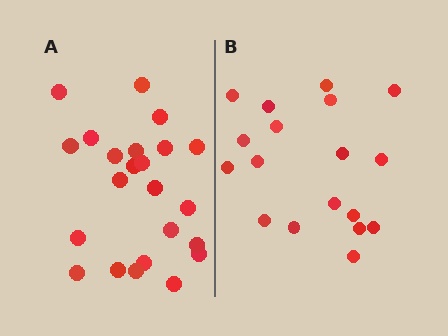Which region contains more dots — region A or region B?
Region A (the left region) has more dots.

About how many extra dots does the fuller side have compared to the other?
Region A has about 5 more dots than region B.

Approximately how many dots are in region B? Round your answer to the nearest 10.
About 20 dots. (The exact count is 18, which rounds to 20.)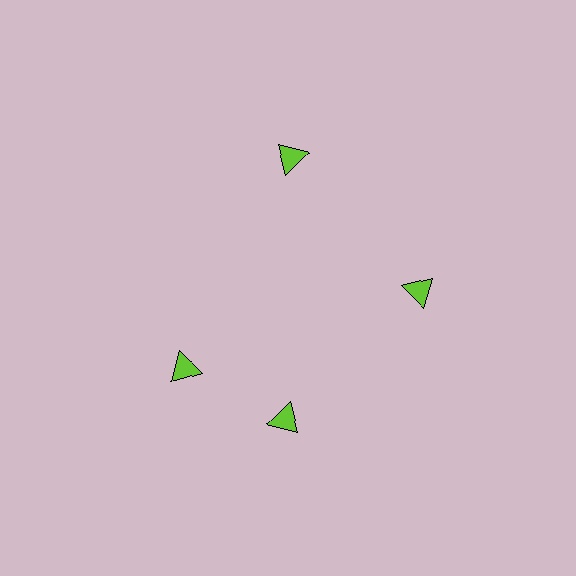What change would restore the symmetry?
The symmetry would be restored by rotating it back into even spacing with its neighbors so that all 4 triangles sit at equal angles and equal distance from the center.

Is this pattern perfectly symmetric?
No. The 4 lime triangles are arranged in a ring, but one element near the 9 o'clock position is rotated out of alignment along the ring, breaking the 4-fold rotational symmetry.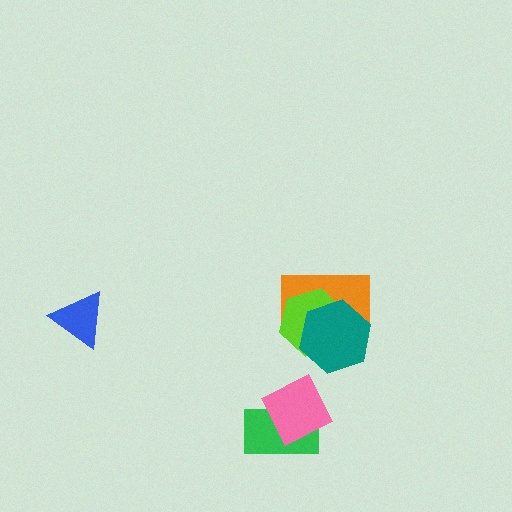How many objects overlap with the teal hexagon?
2 objects overlap with the teal hexagon.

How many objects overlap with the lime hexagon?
2 objects overlap with the lime hexagon.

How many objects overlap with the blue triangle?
0 objects overlap with the blue triangle.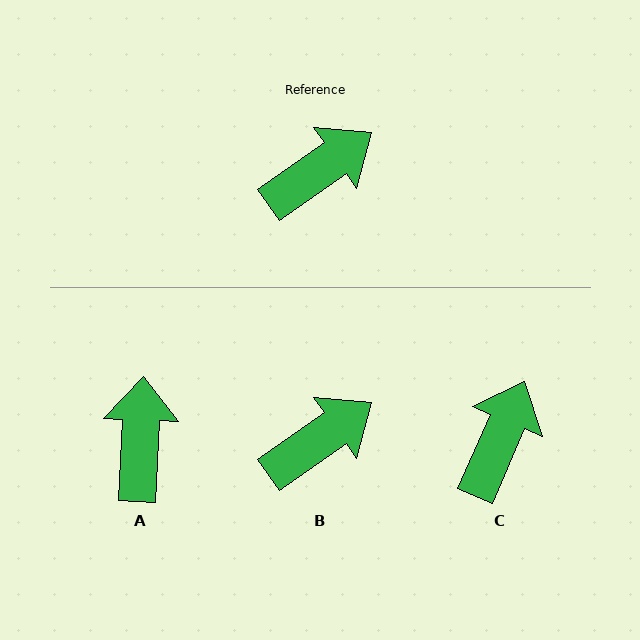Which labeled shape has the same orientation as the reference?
B.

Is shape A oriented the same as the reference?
No, it is off by about 52 degrees.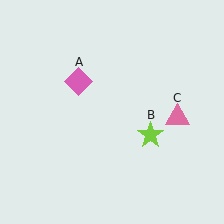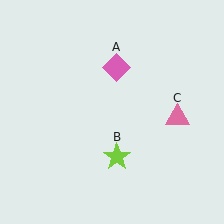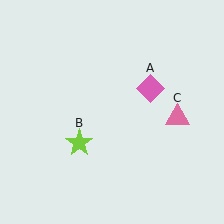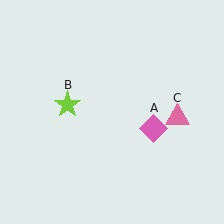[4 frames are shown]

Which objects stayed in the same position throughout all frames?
Pink triangle (object C) remained stationary.